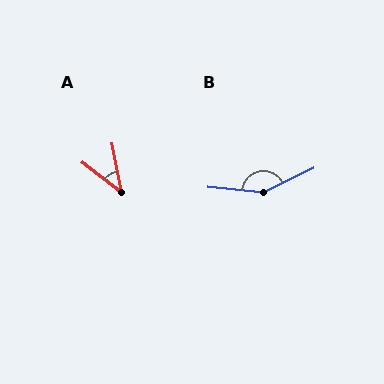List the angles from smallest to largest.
A (43°), B (149°).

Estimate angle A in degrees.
Approximately 43 degrees.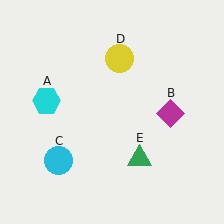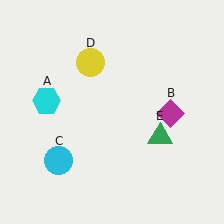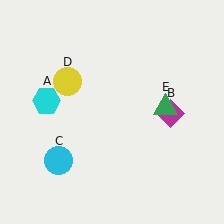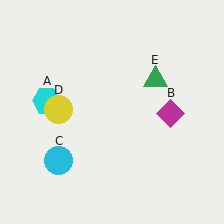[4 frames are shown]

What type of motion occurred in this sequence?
The yellow circle (object D), green triangle (object E) rotated counterclockwise around the center of the scene.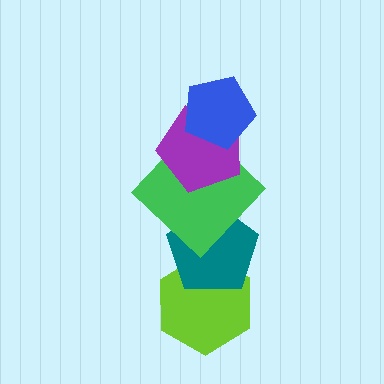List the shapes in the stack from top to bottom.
From top to bottom: the blue pentagon, the purple pentagon, the green diamond, the teal pentagon, the lime hexagon.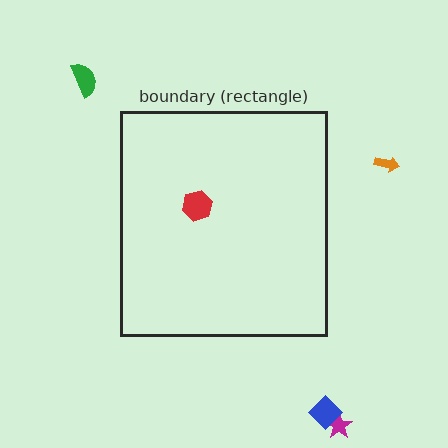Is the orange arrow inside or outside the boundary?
Outside.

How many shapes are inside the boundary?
1 inside, 4 outside.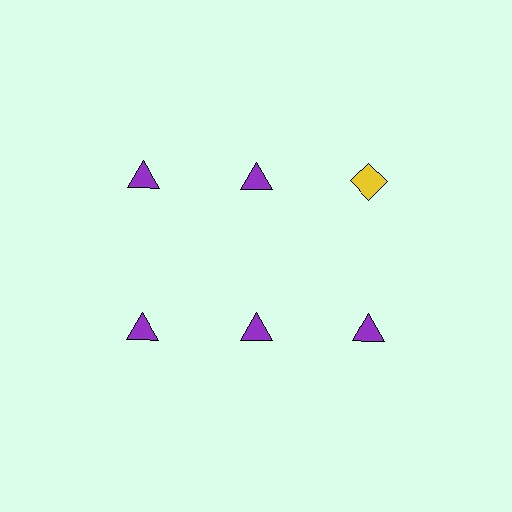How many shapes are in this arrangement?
There are 6 shapes arranged in a grid pattern.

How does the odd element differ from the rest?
It differs in both color (yellow instead of purple) and shape (diamond instead of triangle).